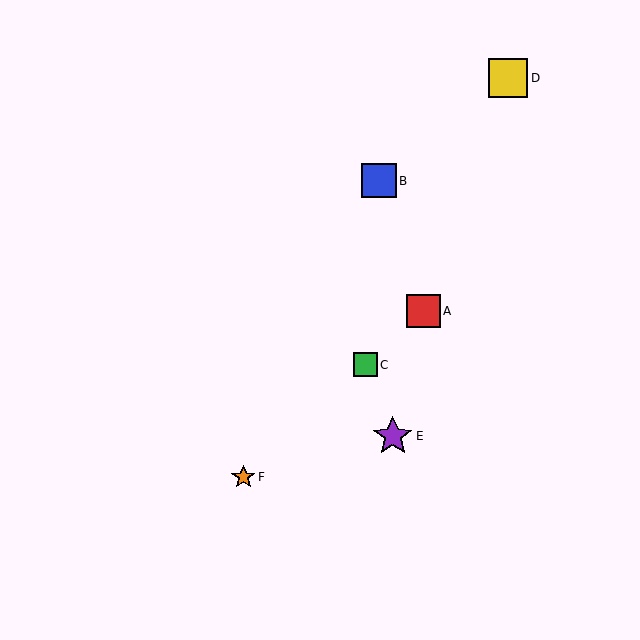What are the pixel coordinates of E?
Object E is at (393, 436).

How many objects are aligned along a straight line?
3 objects (A, C, F) are aligned along a straight line.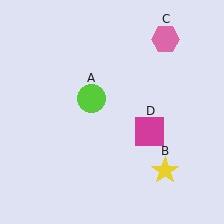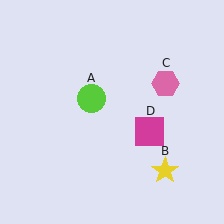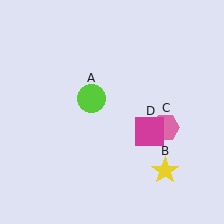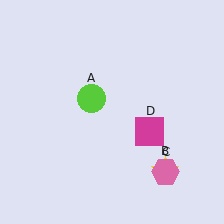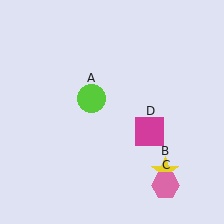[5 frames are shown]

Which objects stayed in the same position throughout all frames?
Lime circle (object A) and yellow star (object B) and magenta square (object D) remained stationary.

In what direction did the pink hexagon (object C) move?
The pink hexagon (object C) moved down.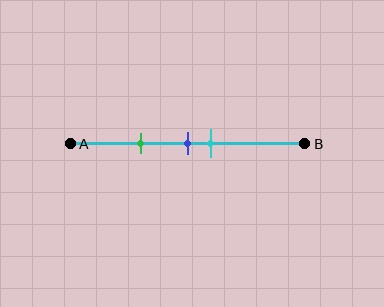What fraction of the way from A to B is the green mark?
The green mark is approximately 30% (0.3) of the way from A to B.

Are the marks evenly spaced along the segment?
No, the marks are not evenly spaced.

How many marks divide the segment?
There are 3 marks dividing the segment.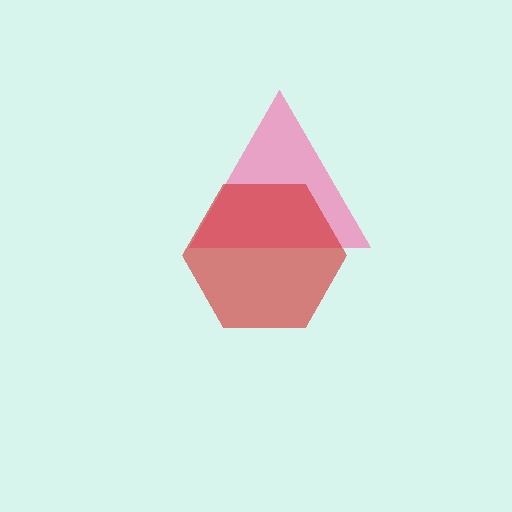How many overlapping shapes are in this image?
There are 2 overlapping shapes in the image.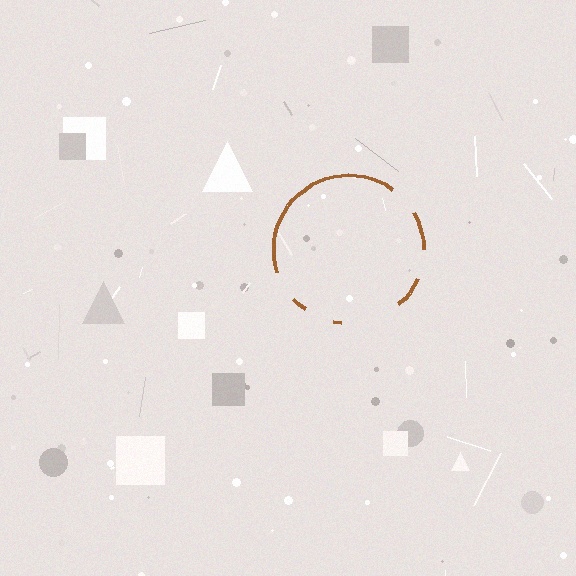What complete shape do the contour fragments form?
The contour fragments form a circle.